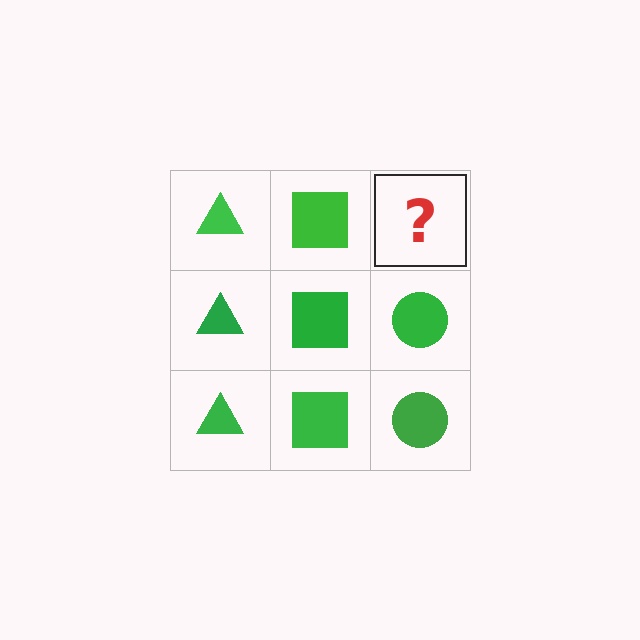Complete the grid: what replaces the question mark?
The question mark should be replaced with a green circle.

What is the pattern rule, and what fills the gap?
The rule is that each column has a consistent shape. The gap should be filled with a green circle.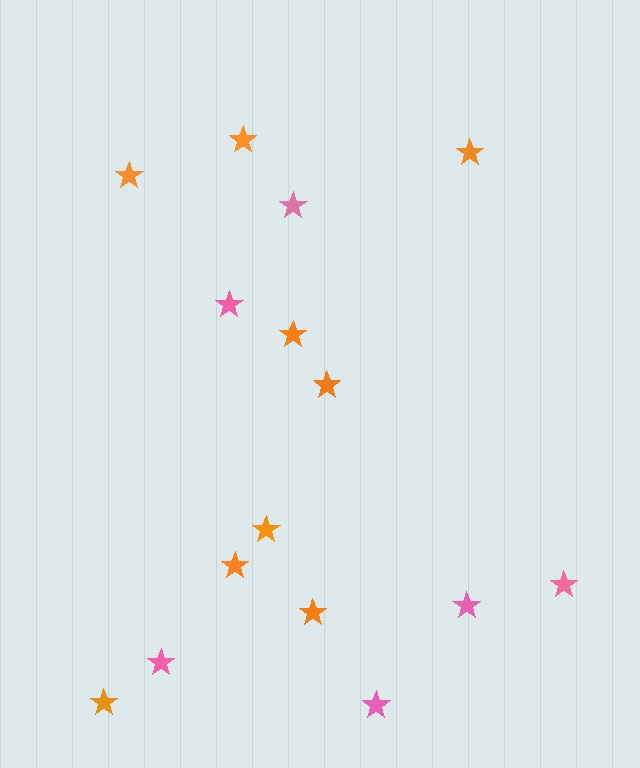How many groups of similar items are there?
There are 2 groups: one group of orange stars (9) and one group of pink stars (6).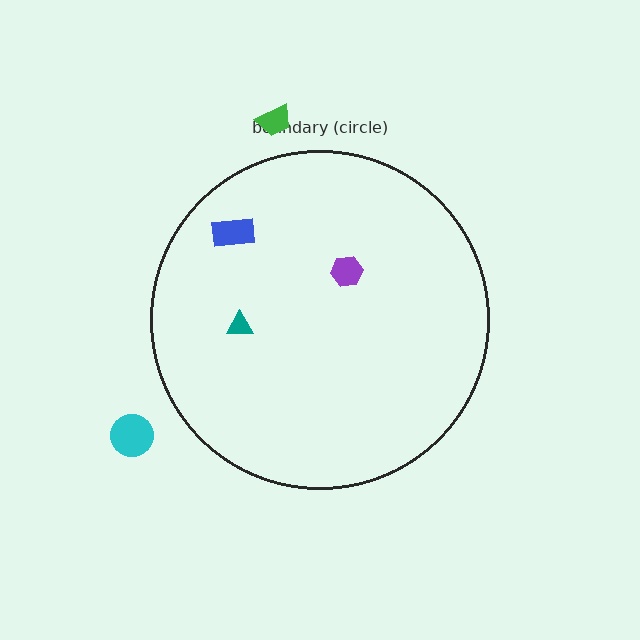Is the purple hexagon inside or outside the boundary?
Inside.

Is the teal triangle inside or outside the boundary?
Inside.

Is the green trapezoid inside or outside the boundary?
Outside.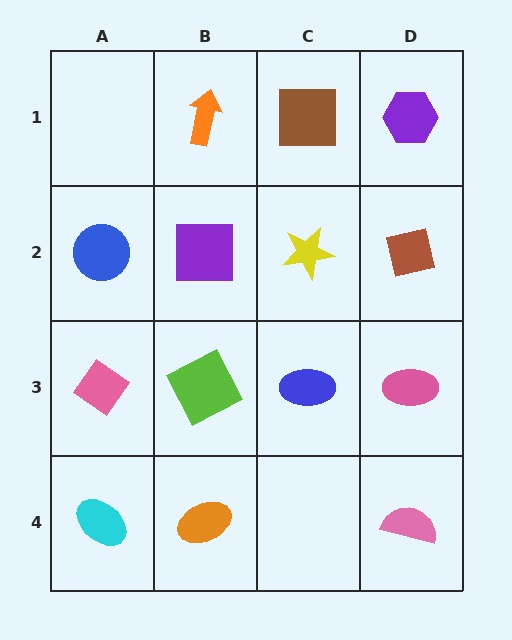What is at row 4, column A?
A cyan ellipse.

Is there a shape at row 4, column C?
No, that cell is empty.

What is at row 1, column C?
A brown square.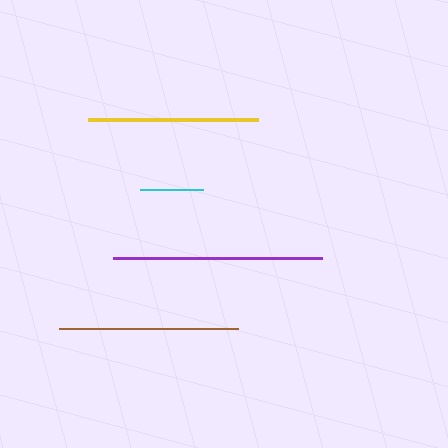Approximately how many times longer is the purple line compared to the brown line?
The purple line is approximately 1.2 times the length of the brown line.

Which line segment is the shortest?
The cyan line is the shortest at approximately 62 pixels.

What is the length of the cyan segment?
The cyan segment is approximately 62 pixels long.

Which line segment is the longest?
The purple line is the longest at approximately 209 pixels.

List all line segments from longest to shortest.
From longest to shortest: purple, brown, yellow, cyan.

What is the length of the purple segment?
The purple segment is approximately 209 pixels long.